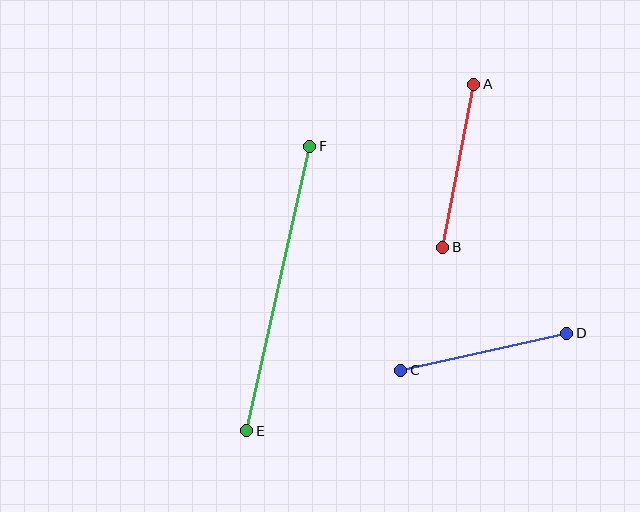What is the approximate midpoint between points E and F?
The midpoint is at approximately (278, 289) pixels.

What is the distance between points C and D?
The distance is approximately 170 pixels.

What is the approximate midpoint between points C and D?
The midpoint is at approximately (484, 352) pixels.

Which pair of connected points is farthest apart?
Points E and F are farthest apart.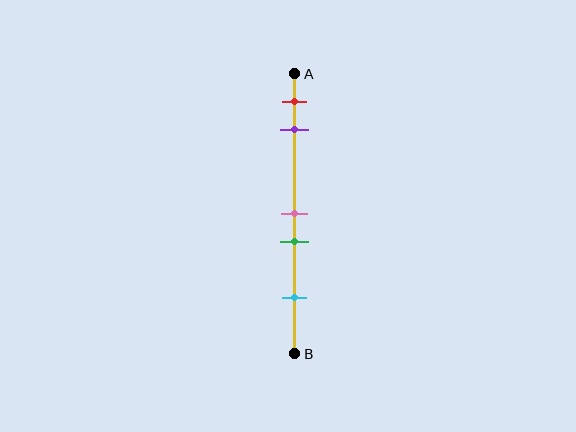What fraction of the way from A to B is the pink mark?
The pink mark is approximately 50% (0.5) of the way from A to B.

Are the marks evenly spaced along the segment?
No, the marks are not evenly spaced.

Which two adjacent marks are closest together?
The pink and green marks are the closest adjacent pair.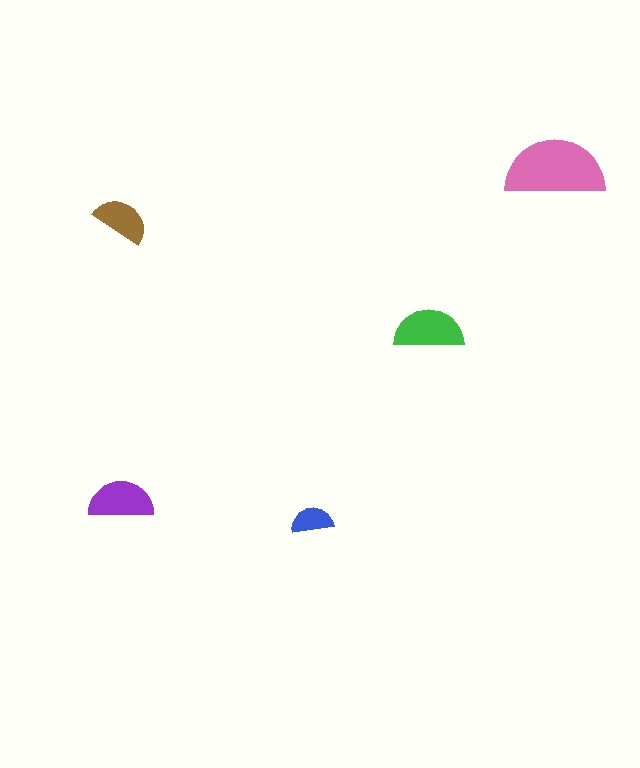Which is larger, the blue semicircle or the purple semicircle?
The purple one.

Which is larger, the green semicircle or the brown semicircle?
The green one.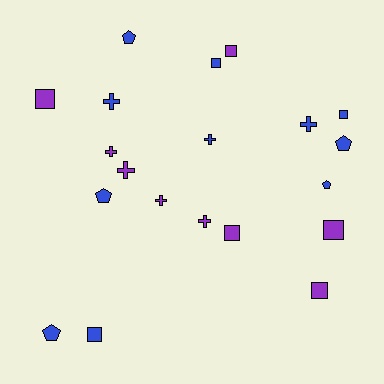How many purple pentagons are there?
There are no purple pentagons.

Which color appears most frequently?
Blue, with 11 objects.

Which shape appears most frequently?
Square, with 8 objects.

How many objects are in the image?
There are 20 objects.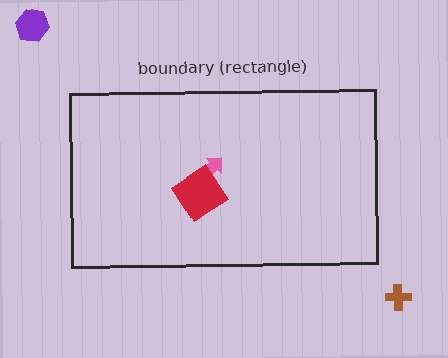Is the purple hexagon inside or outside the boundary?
Outside.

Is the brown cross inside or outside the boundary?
Outside.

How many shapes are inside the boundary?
2 inside, 2 outside.